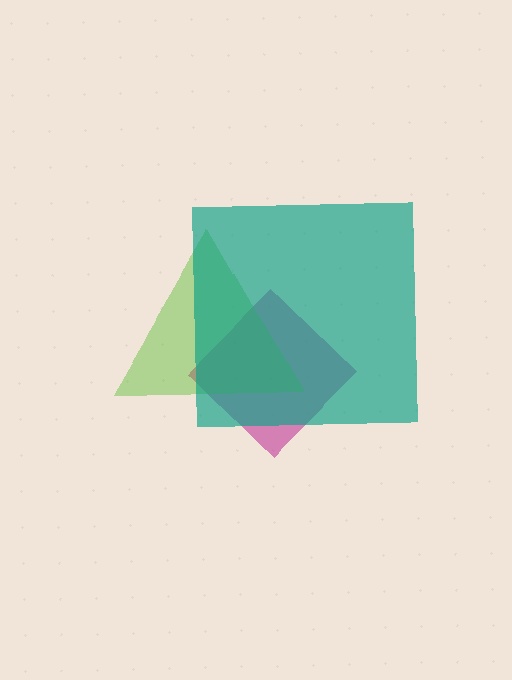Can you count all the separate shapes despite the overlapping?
Yes, there are 3 separate shapes.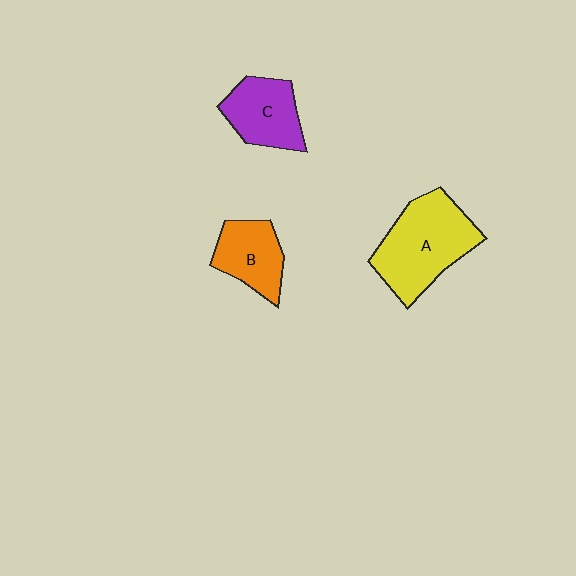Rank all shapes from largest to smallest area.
From largest to smallest: A (yellow), C (purple), B (orange).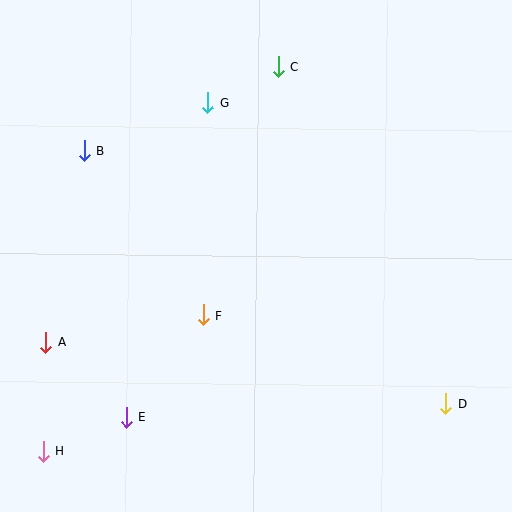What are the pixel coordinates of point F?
Point F is at (204, 315).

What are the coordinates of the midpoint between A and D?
The midpoint between A and D is at (246, 373).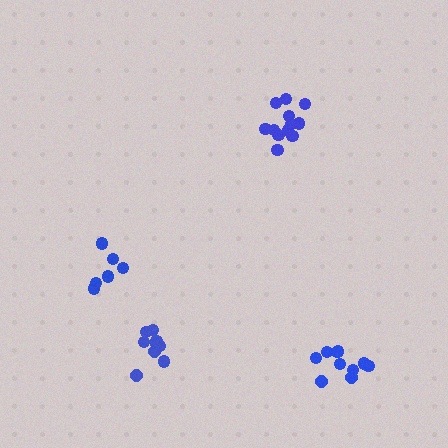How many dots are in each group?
Group 1: 6 dots, Group 2: 10 dots, Group 3: 9 dots, Group 4: 12 dots (37 total).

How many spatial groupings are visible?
There are 4 spatial groupings.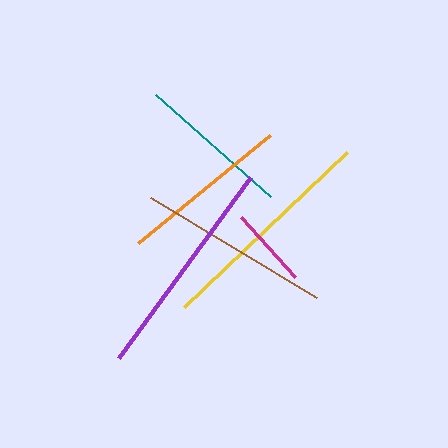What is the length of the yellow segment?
The yellow segment is approximately 225 pixels long.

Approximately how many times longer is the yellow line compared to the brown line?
The yellow line is approximately 1.2 times the length of the brown line.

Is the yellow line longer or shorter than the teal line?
The yellow line is longer than the teal line.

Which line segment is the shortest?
The magenta line is the shortest at approximately 81 pixels.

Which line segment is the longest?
The yellow line is the longest at approximately 225 pixels.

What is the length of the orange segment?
The orange segment is approximately 170 pixels long.